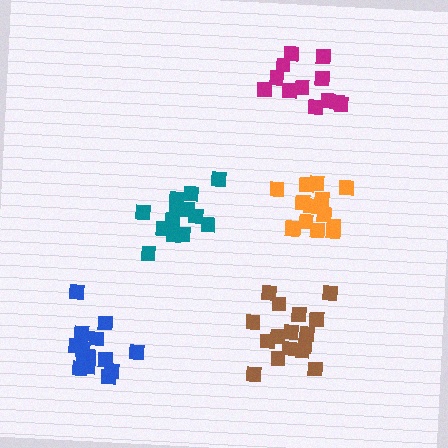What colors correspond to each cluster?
The clusters are colored: orange, teal, magenta, brown, blue.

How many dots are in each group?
Group 1: 14 dots, Group 2: 13 dots, Group 3: 12 dots, Group 4: 16 dots, Group 5: 15 dots (70 total).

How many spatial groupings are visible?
There are 5 spatial groupings.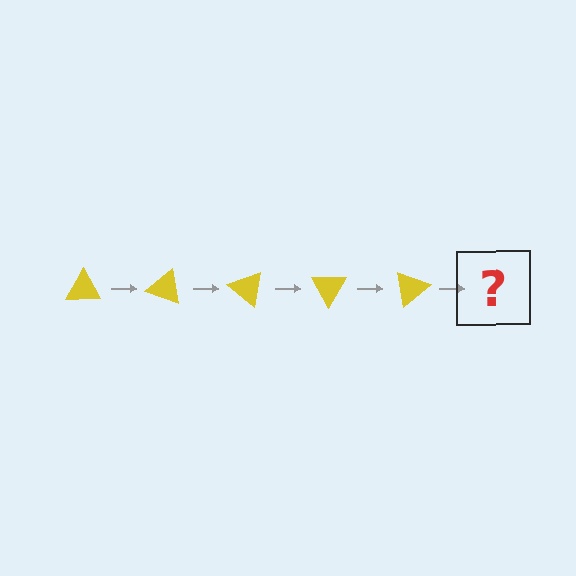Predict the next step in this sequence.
The next step is a yellow triangle rotated 100 degrees.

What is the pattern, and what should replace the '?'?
The pattern is that the triangle rotates 20 degrees each step. The '?' should be a yellow triangle rotated 100 degrees.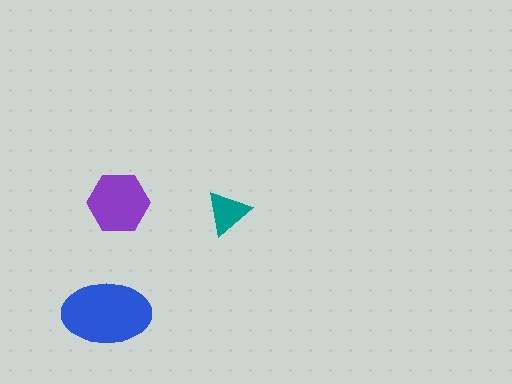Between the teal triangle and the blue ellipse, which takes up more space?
The blue ellipse.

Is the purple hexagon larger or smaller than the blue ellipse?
Smaller.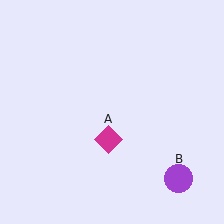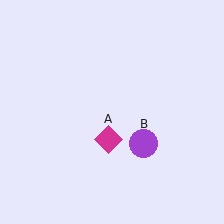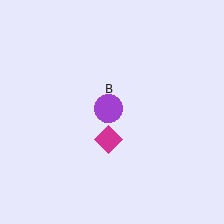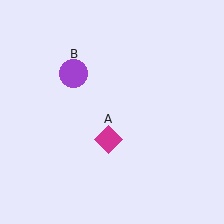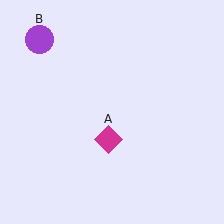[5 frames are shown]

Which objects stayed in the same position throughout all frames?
Magenta diamond (object A) remained stationary.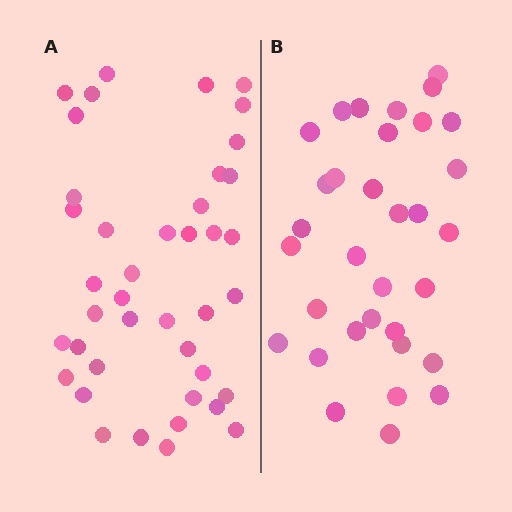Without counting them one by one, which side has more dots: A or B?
Region A (the left region) has more dots.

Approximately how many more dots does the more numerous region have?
Region A has roughly 8 or so more dots than region B.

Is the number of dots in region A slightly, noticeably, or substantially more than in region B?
Region A has only slightly more — the two regions are fairly close. The ratio is roughly 1.2 to 1.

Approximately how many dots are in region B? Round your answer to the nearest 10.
About 30 dots. (The exact count is 33, which rounds to 30.)